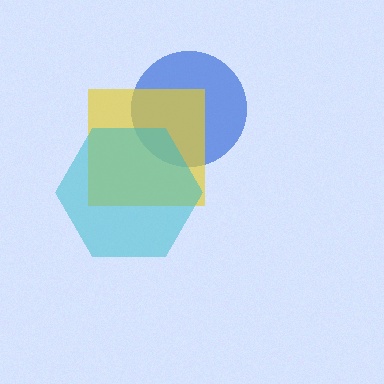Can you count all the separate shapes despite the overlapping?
Yes, there are 3 separate shapes.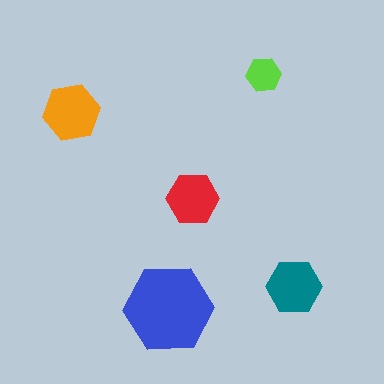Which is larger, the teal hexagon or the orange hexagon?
The orange one.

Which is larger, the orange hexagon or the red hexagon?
The orange one.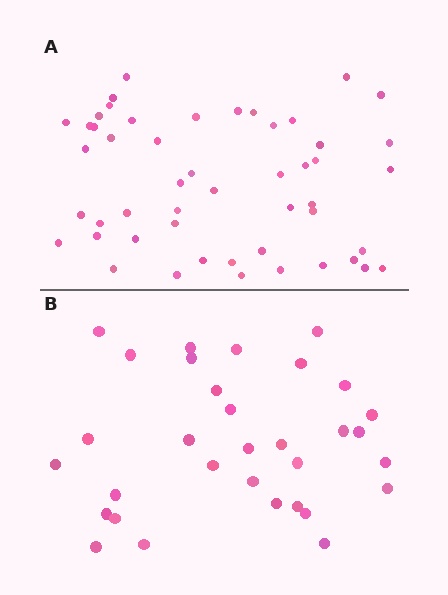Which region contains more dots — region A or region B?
Region A (the top region) has more dots.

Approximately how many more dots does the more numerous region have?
Region A has approximately 20 more dots than region B.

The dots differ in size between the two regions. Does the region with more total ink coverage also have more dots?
No. Region B has more total ink coverage because its dots are larger, but region A actually contains more individual dots. Total area can be misleading — the number of items is what matters here.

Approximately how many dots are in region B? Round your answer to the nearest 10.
About 30 dots. (The exact count is 32, which rounds to 30.)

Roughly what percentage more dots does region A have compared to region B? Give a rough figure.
About 55% more.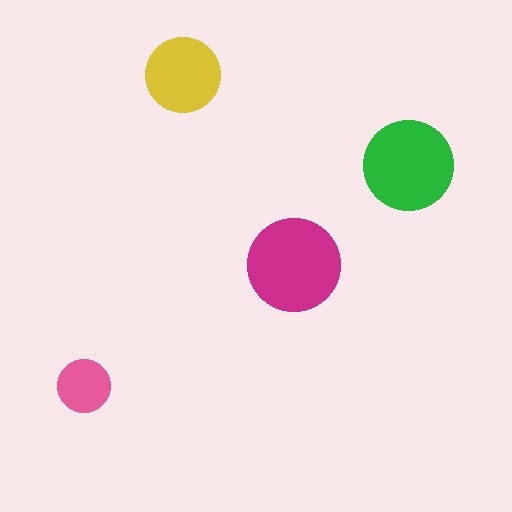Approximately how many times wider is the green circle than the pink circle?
About 1.5 times wider.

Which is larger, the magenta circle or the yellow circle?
The magenta one.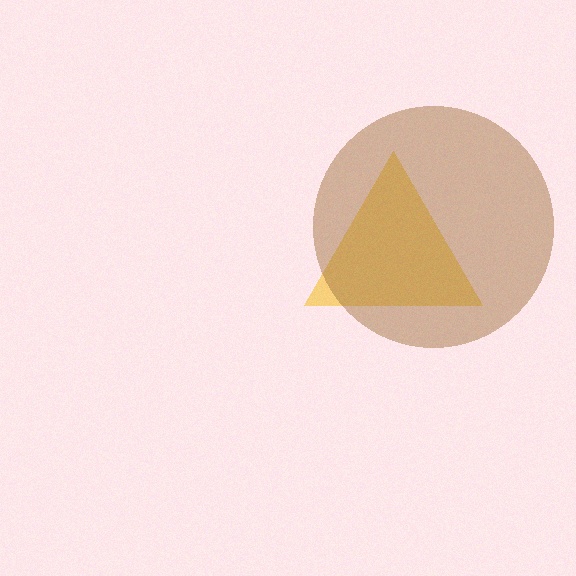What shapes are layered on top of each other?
The layered shapes are: a yellow triangle, a brown circle.